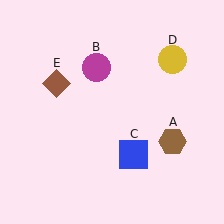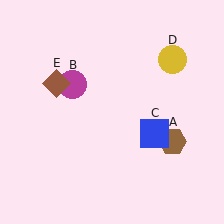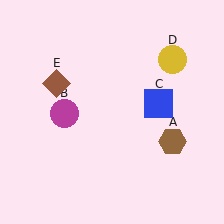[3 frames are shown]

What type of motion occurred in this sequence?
The magenta circle (object B), blue square (object C) rotated counterclockwise around the center of the scene.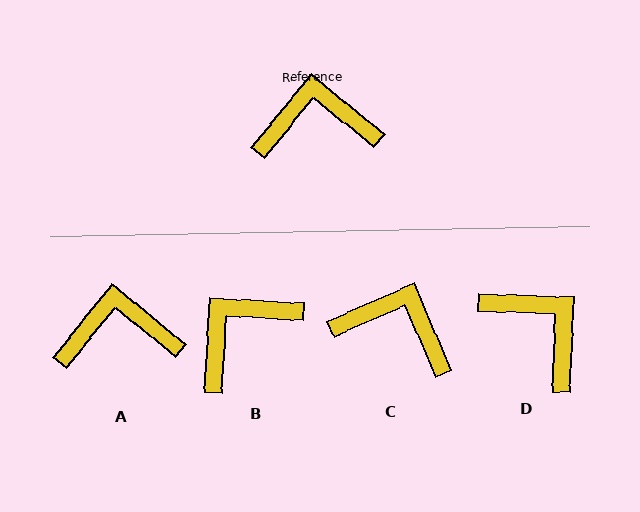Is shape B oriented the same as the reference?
No, it is off by about 36 degrees.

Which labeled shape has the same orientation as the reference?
A.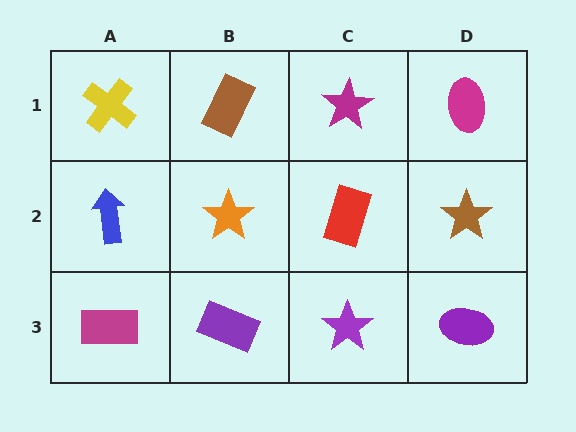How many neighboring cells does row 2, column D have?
3.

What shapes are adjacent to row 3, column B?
An orange star (row 2, column B), a magenta rectangle (row 3, column A), a purple star (row 3, column C).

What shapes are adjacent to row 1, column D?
A brown star (row 2, column D), a magenta star (row 1, column C).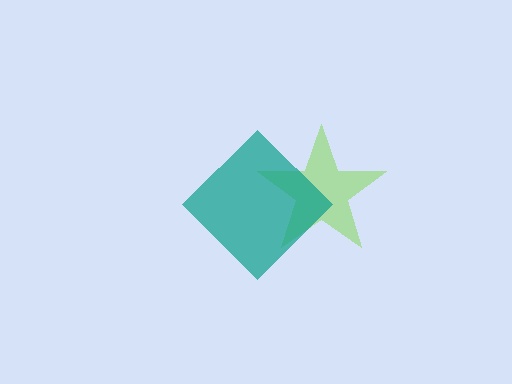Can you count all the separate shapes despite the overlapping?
Yes, there are 2 separate shapes.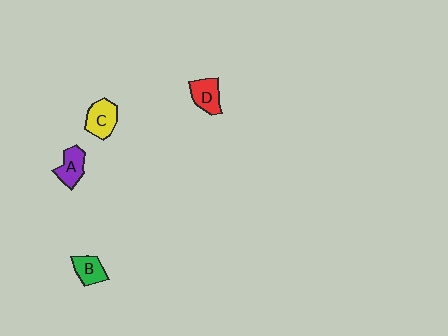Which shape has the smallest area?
Shape B (green).